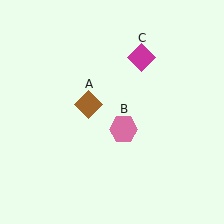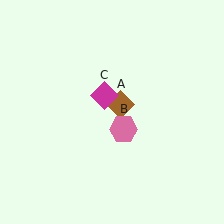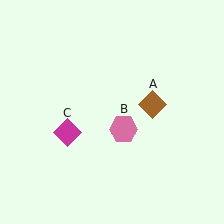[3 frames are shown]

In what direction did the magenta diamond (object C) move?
The magenta diamond (object C) moved down and to the left.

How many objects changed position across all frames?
2 objects changed position: brown diamond (object A), magenta diamond (object C).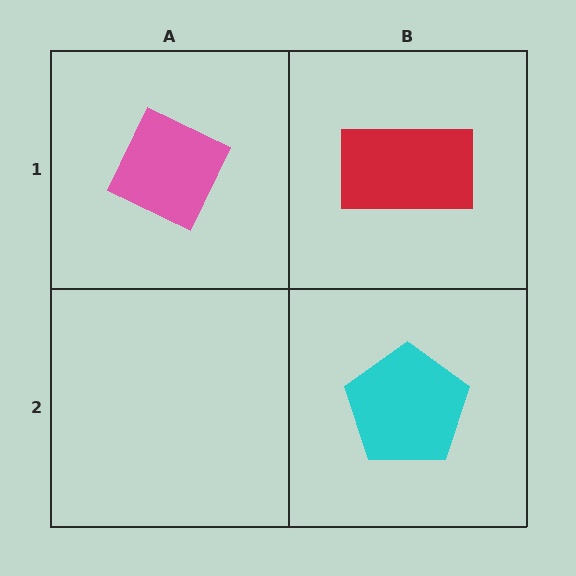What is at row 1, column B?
A red rectangle.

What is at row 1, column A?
A pink diamond.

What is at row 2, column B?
A cyan pentagon.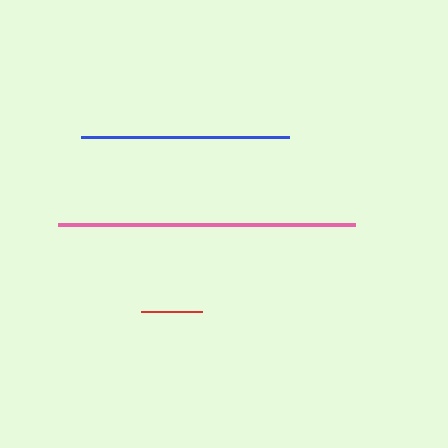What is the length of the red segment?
The red segment is approximately 61 pixels long.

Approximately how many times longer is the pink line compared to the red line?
The pink line is approximately 4.9 times the length of the red line.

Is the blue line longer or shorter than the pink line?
The pink line is longer than the blue line.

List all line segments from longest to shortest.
From longest to shortest: pink, blue, red.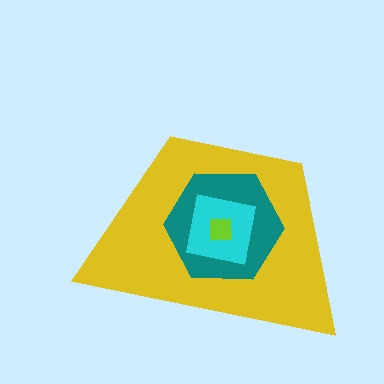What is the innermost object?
The lime square.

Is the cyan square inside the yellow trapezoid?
Yes.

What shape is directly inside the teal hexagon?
The cyan square.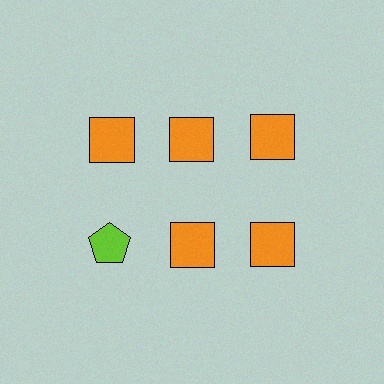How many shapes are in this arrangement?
There are 6 shapes arranged in a grid pattern.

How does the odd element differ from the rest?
It differs in both color (lime instead of orange) and shape (pentagon instead of square).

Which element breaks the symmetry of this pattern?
The lime pentagon in the second row, leftmost column breaks the symmetry. All other shapes are orange squares.